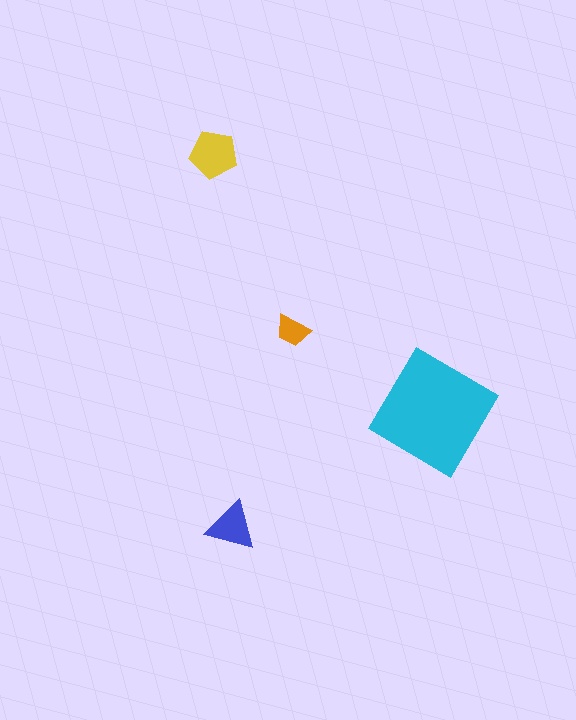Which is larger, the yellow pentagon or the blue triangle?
The yellow pentagon.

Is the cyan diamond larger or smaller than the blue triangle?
Larger.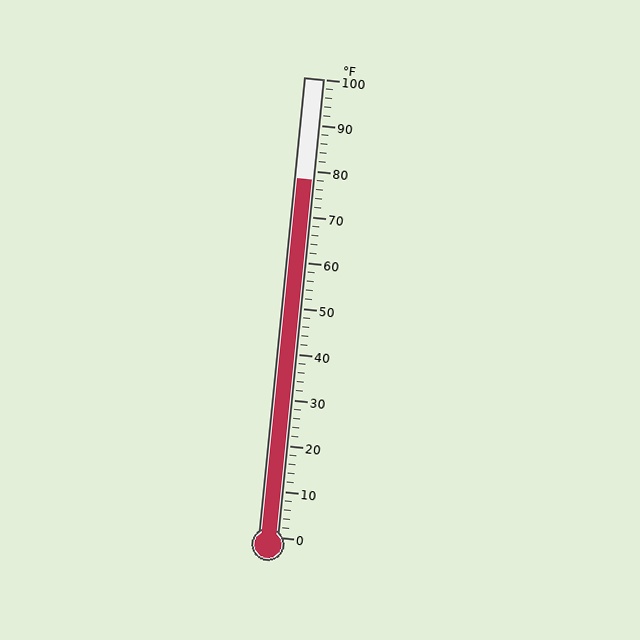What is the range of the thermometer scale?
The thermometer scale ranges from 0°F to 100°F.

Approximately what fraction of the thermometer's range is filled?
The thermometer is filled to approximately 80% of its range.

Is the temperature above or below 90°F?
The temperature is below 90°F.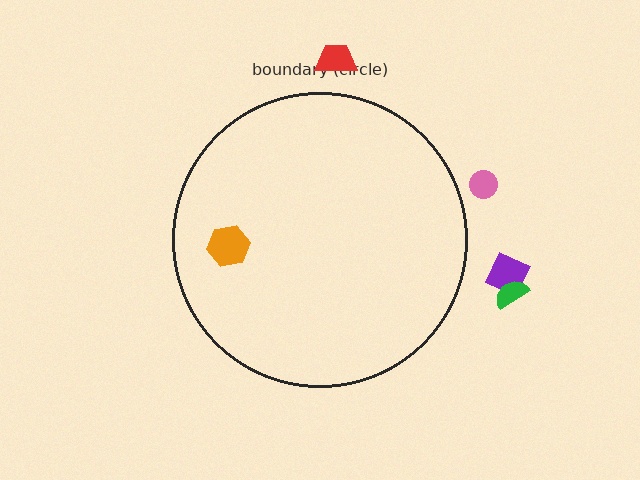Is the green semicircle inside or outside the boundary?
Outside.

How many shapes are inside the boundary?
1 inside, 4 outside.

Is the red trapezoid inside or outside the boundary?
Outside.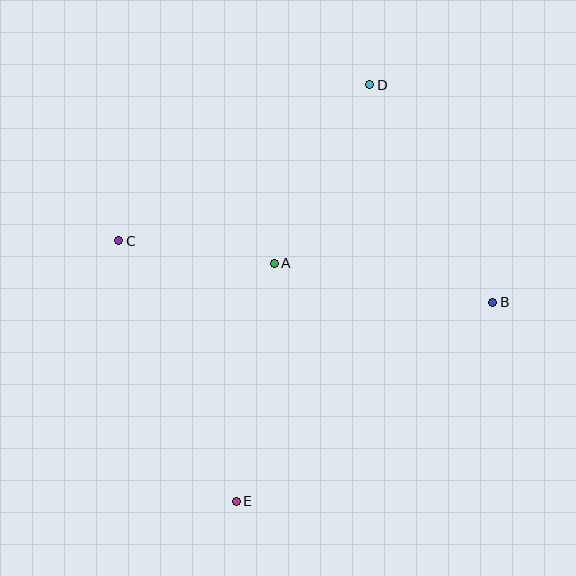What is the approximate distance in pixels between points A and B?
The distance between A and B is approximately 222 pixels.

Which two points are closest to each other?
Points A and C are closest to each other.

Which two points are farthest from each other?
Points D and E are farthest from each other.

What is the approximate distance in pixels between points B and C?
The distance between B and C is approximately 379 pixels.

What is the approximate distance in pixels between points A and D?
The distance between A and D is approximately 202 pixels.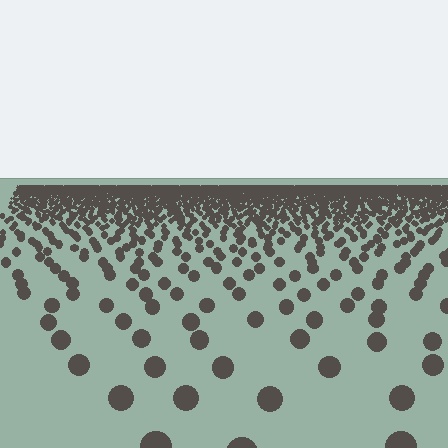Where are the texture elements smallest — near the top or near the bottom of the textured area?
Near the top.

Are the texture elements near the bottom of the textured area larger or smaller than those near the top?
Larger. Near the bottom, elements are closer to the viewer and appear at a bigger on-screen size.